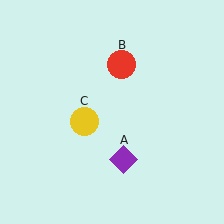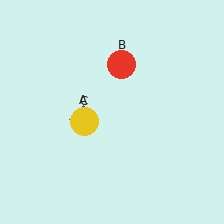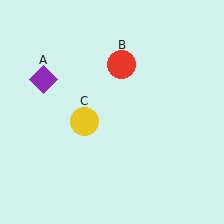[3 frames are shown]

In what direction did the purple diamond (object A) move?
The purple diamond (object A) moved up and to the left.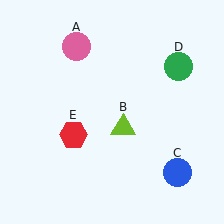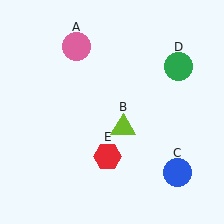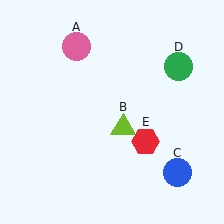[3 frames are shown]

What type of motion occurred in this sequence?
The red hexagon (object E) rotated counterclockwise around the center of the scene.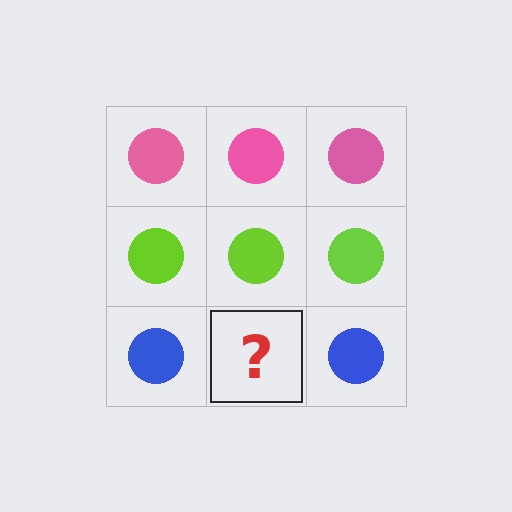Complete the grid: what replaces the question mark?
The question mark should be replaced with a blue circle.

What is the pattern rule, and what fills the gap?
The rule is that each row has a consistent color. The gap should be filled with a blue circle.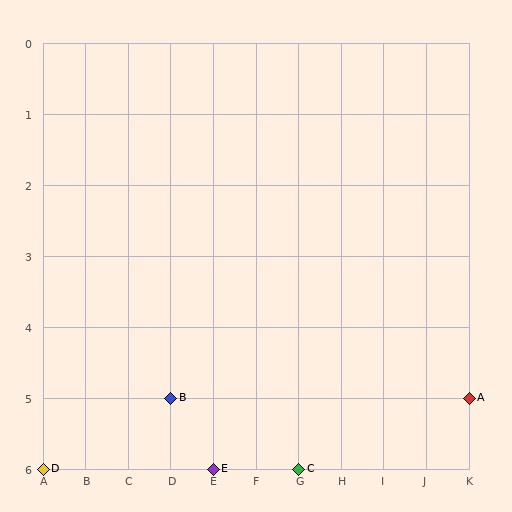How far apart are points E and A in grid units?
Points E and A are 6 columns and 1 row apart (about 6.1 grid units diagonally).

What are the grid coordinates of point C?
Point C is at grid coordinates (G, 6).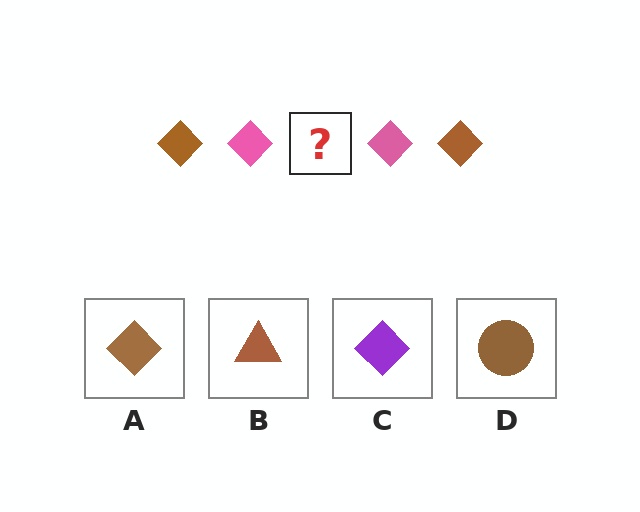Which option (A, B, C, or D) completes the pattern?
A.